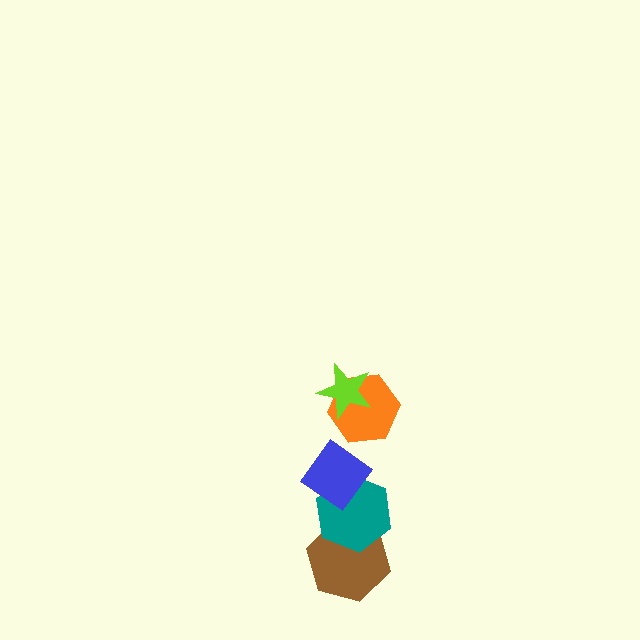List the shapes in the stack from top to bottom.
From top to bottom: the lime star, the orange hexagon, the blue diamond, the teal hexagon, the brown hexagon.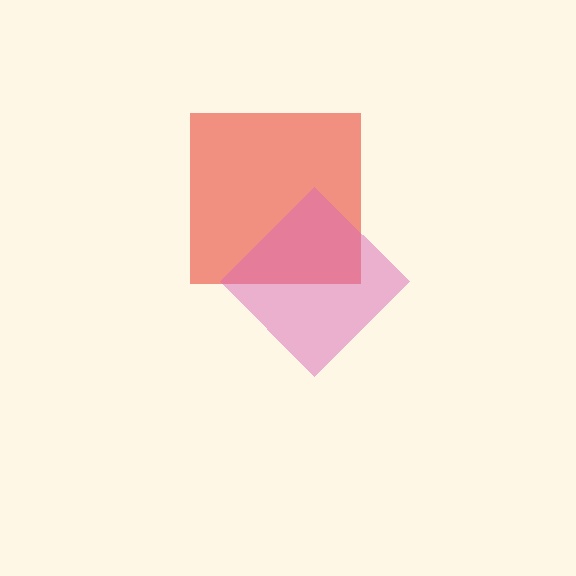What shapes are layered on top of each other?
The layered shapes are: a red square, a pink diamond.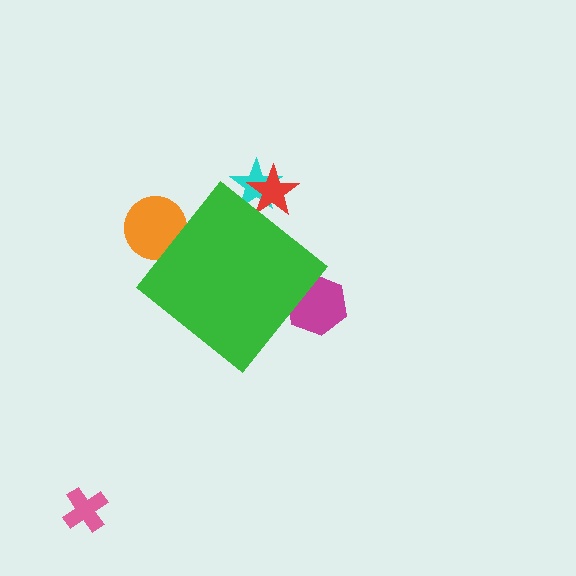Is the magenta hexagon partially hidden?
Yes, the magenta hexagon is partially hidden behind the green diamond.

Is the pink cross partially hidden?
No, the pink cross is fully visible.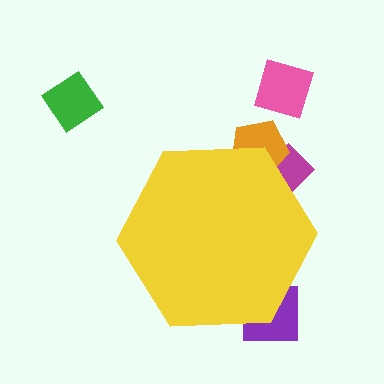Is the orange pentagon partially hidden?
Yes, the orange pentagon is partially hidden behind the yellow hexagon.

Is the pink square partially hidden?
No, the pink square is fully visible.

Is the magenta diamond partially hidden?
Yes, the magenta diamond is partially hidden behind the yellow hexagon.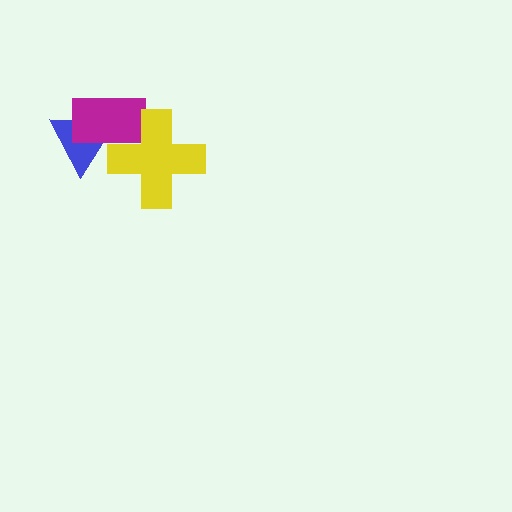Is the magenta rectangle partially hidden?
Yes, it is partially covered by another shape.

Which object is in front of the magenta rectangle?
The yellow cross is in front of the magenta rectangle.